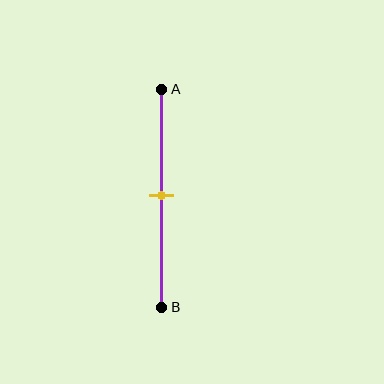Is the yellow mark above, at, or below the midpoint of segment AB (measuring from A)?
The yellow mark is approximately at the midpoint of segment AB.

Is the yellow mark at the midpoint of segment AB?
Yes, the mark is approximately at the midpoint.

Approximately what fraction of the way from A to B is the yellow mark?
The yellow mark is approximately 50% of the way from A to B.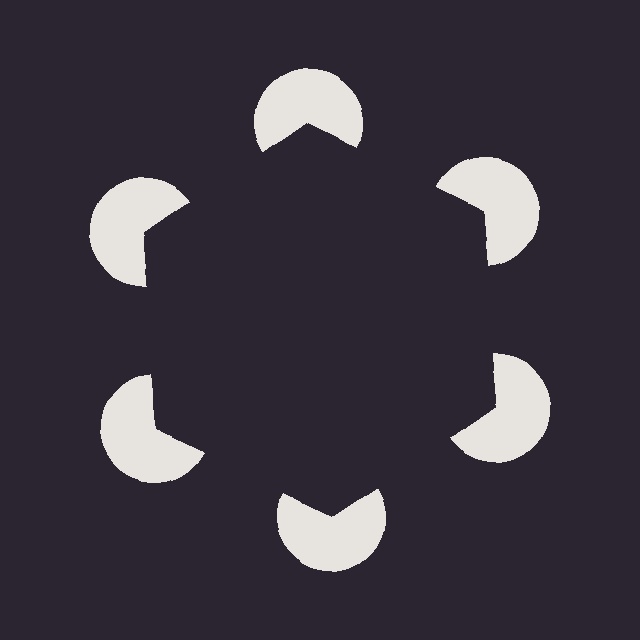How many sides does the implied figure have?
6 sides.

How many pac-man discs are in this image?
There are 6 — one at each vertex of the illusory hexagon.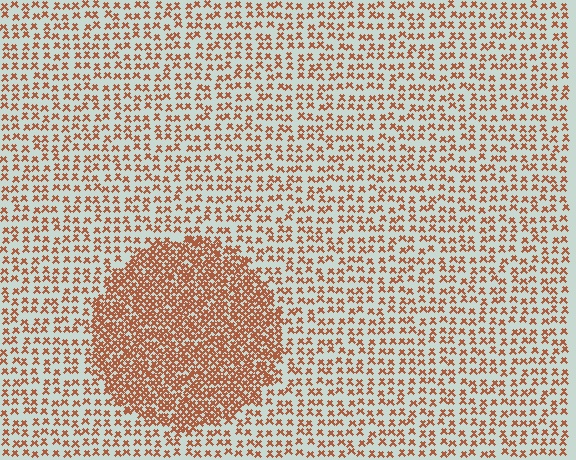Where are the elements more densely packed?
The elements are more densely packed inside the circle boundary.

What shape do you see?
I see a circle.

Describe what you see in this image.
The image contains small brown elements arranged at two different densities. A circle-shaped region is visible where the elements are more densely packed than the surrounding area.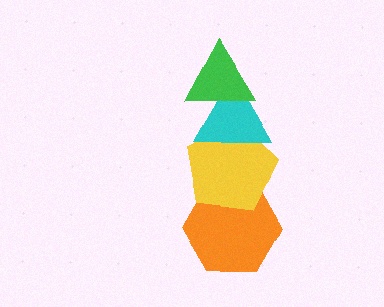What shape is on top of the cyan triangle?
The green triangle is on top of the cyan triangle.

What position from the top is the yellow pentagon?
The yellow pentagon is 3rd from the top.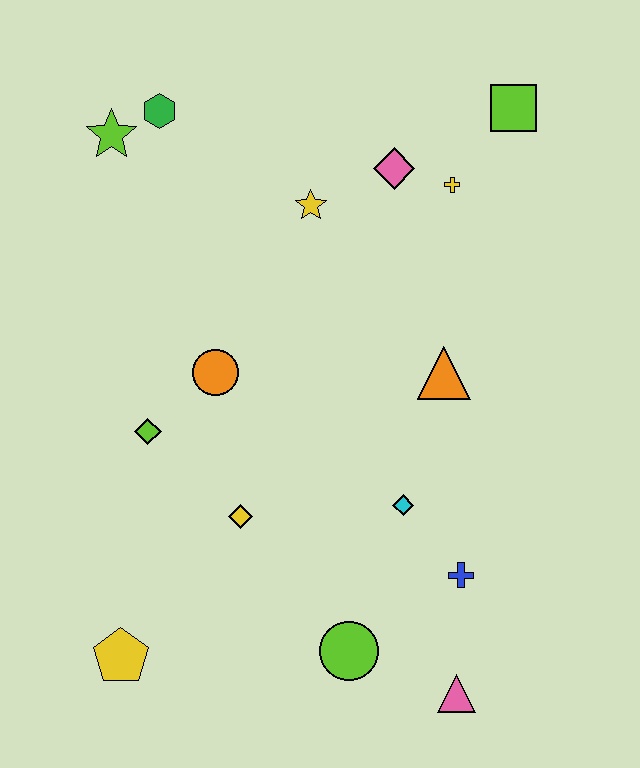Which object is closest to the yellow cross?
The pink diamond is closest to the yellow cross.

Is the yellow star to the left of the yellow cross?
Yes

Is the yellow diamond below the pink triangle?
No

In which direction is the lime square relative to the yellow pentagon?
The lime square is above the yellow pentagon.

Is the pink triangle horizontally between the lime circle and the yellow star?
No